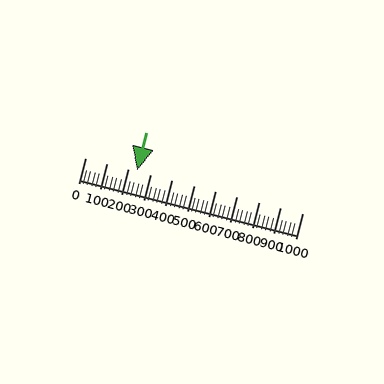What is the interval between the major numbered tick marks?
The major tick marks are spaced 100 units apart.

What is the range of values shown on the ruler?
The ruler shows values from 0 to 1000.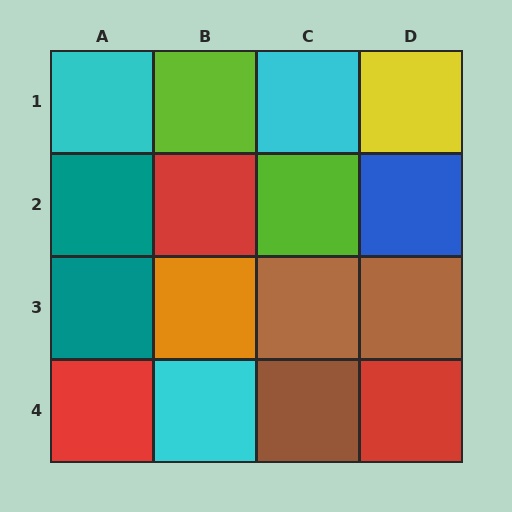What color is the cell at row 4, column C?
Brown.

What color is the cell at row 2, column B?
Red.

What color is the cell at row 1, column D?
Yellow.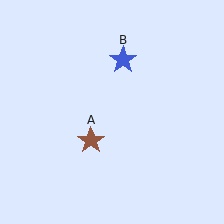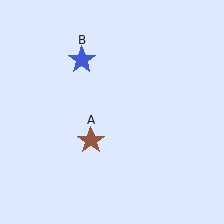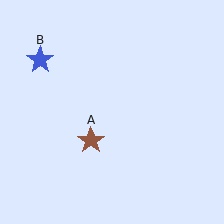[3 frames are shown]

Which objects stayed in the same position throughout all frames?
Brown star (object A) remained stationary.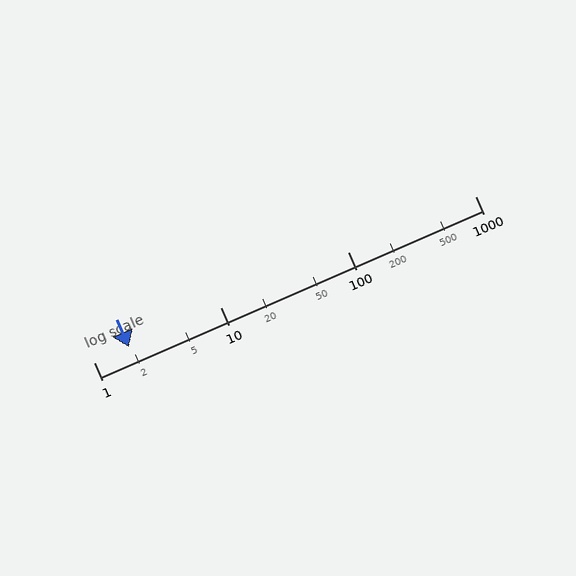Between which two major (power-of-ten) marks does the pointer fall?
The pointer is between 1 and 10.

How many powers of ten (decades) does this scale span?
The scale spans 3 decades, from 1 to 1000.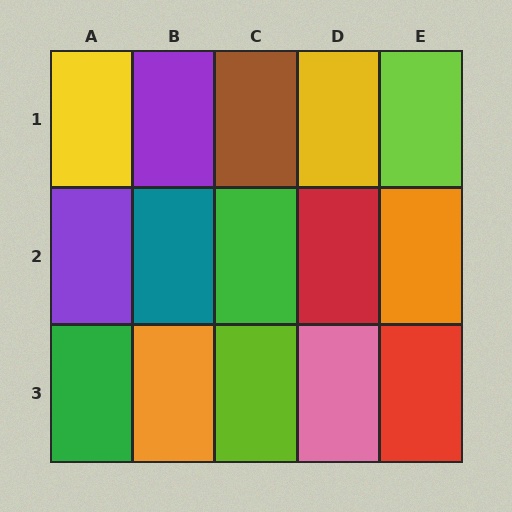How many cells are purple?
2 cells are purple.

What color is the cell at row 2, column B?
Teal.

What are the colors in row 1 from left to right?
Yellow, purple, brown, yellow, lime.